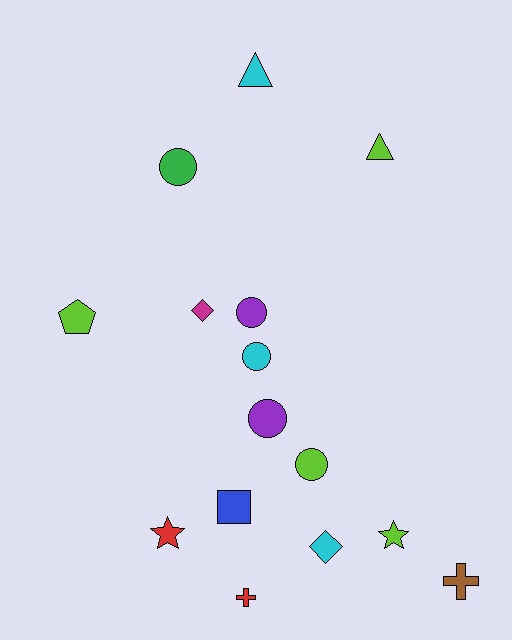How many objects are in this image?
There are 15 objects.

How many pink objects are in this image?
There are no pink objects.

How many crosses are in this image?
There are 2 crosses.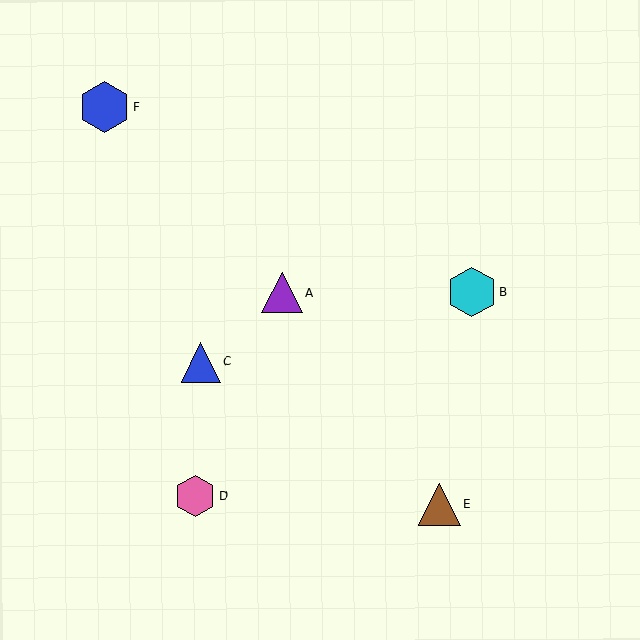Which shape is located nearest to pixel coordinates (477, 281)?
The cyan hexagon (labeled B) at (472, 292) is nearest to that location.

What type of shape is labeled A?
Shape A is a purple triangle.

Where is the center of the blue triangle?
The center of the blue triangle is at (201, 362).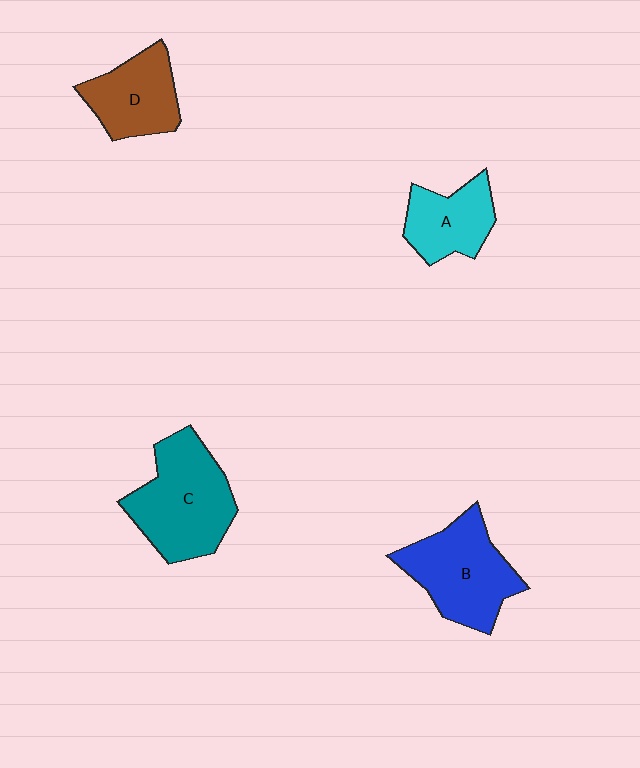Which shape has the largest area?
Shape C (teal).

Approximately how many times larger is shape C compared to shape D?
Approximately 1.5 times.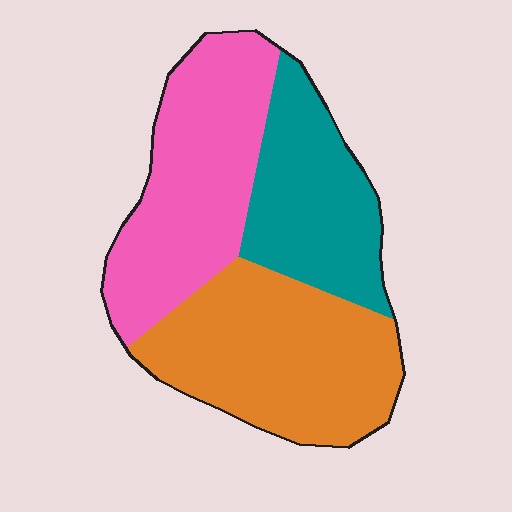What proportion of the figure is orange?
Orange takes up between a third and a half of the figure.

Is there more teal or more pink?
Pink.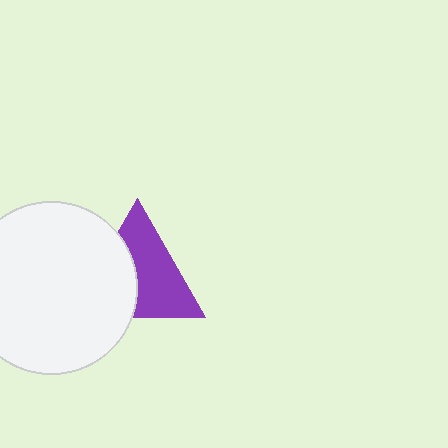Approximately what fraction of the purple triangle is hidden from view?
Roughly 42% of the purple triangle is hidden behind the white circle.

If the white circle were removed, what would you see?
You would see the complete purple triangle.